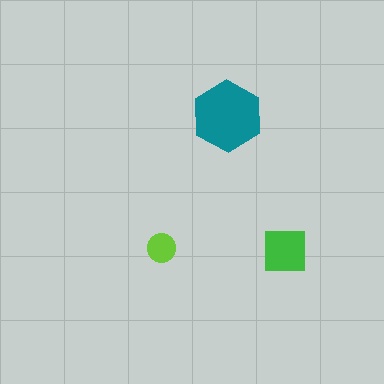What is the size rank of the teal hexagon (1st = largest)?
1st.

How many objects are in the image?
There are 3 objects in the image.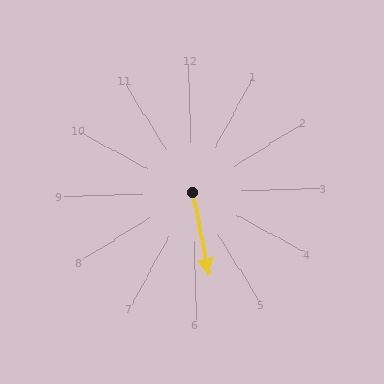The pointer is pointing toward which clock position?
Roughly 6 o'clock.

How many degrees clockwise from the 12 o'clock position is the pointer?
Approximately 170 degrees.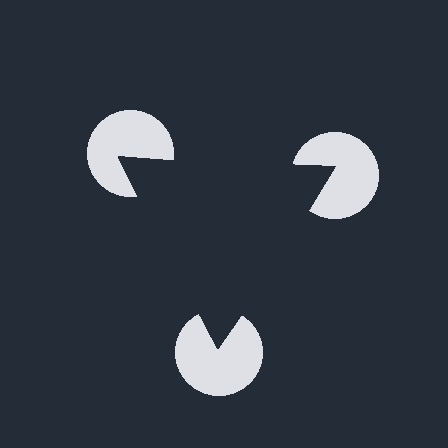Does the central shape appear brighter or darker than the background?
It typically appears slightly darker than the background, even though no actual brightness change is drawn.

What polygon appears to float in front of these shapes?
An illusory triangle — its edges are inferred from the aligned wedge cuts in the pac-man discs, not physically drawn.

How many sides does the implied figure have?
3 sides.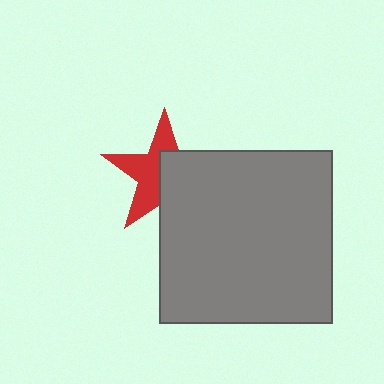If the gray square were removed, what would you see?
You would see the complete red star.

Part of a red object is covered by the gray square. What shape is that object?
It is a star.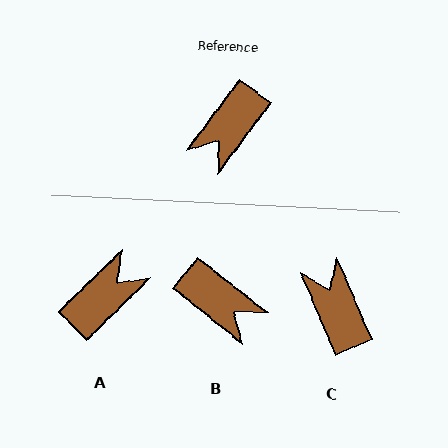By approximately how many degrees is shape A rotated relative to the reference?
Approximately 171 degrees counter-clockwise.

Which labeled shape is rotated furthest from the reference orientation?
A, about 171 degrees away.